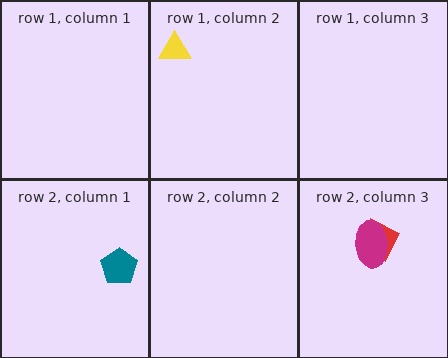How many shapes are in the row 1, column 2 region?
1.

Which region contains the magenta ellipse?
The row 2, column 3 region.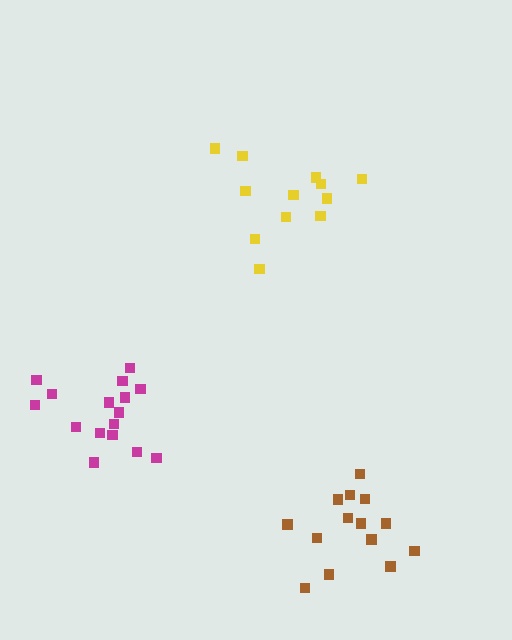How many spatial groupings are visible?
There are 3 spatial groupings.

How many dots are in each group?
Group 1: 12 dots, Group 2: 16 dots, Group 3: 14 dots (42 total).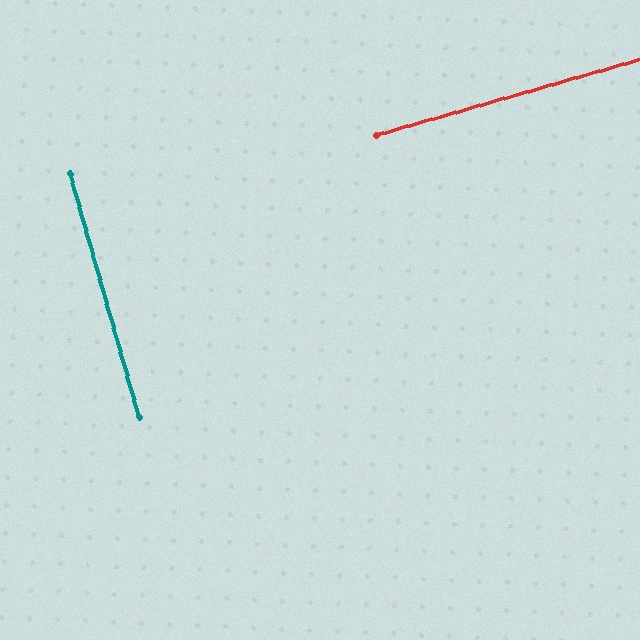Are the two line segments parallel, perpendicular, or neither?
Perpendicular — they meet at approximately 90°.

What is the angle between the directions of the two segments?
Approximately 90 degrees.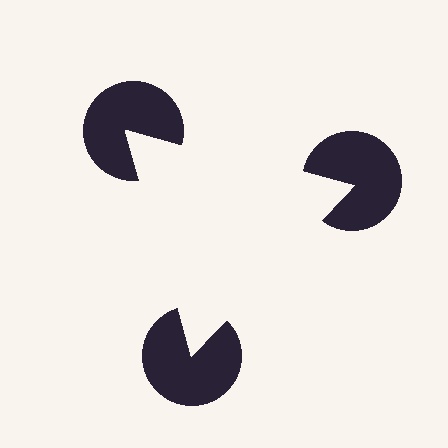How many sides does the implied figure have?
3 sides.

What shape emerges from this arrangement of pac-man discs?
An illusory triangle — its edges are inferred from the aligned wedge cuts in the pac-man discs, not physically drawn.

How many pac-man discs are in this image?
There are 3 — one at each vertex of the illusory triangle.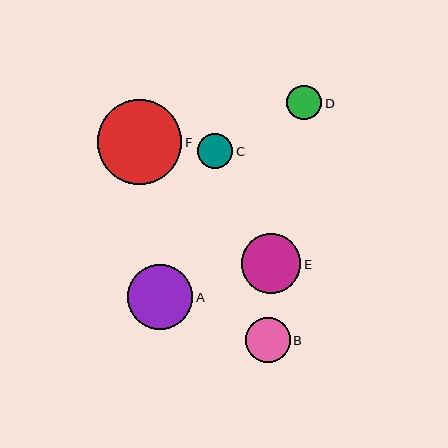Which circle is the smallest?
Circle D is the smallest with a size of approximately 35 pixels.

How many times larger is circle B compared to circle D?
Circle B is approximately 1.3 times the size of circle D.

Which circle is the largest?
Circle F is the largest with a size of approximately 85 pixels.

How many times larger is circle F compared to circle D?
Circle F is approximately 2.4 times the size of circle D.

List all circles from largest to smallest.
From largest to smallest: F, A, E, B, C, D.